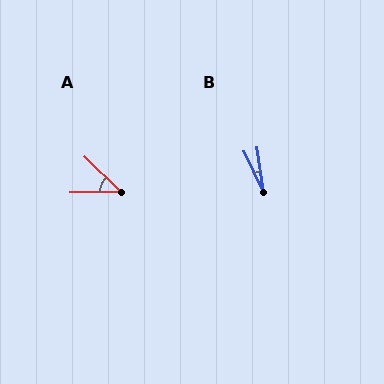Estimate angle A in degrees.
Approximately 44 degrees.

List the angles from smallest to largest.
B (17°), A (44°).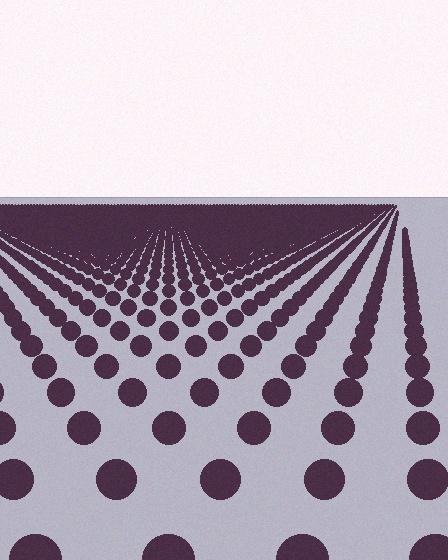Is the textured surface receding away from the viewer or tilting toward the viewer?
The surface is receding away from the viewer. Texture elements get smaller and denser toward the top.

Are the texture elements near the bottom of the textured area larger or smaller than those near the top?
Larger. Near the bottom, elements are closer to the viewer and appear at a bigger on-screen size.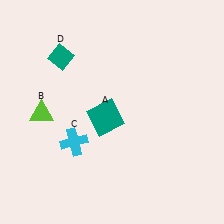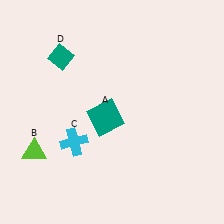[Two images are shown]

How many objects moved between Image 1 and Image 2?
1 object moved between the two images.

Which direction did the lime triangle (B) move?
The lime triangle (B) moved down.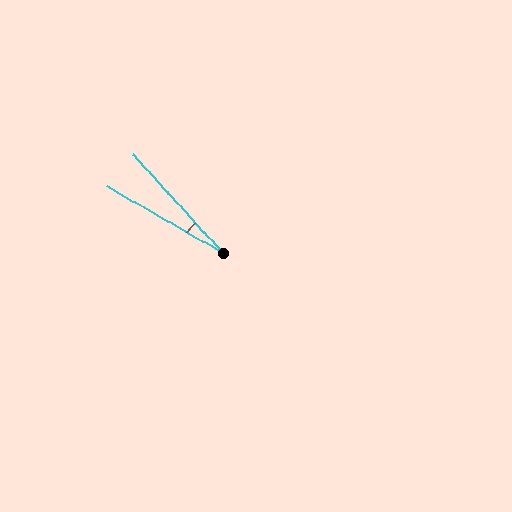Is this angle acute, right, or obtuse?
It is acute.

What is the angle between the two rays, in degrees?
Approximately 18 degrees.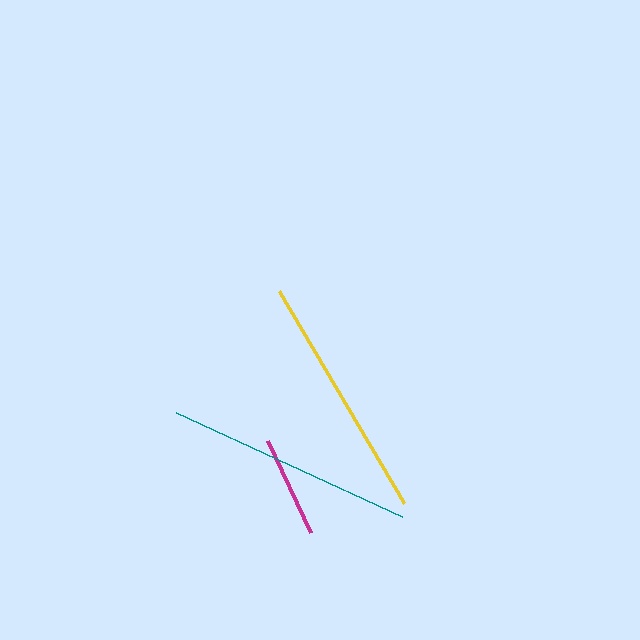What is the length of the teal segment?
The teal segment is approximately 248 pixels long.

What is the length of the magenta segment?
The magenta segment is approximately 101 pixels long.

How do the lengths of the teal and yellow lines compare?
The teal and yellow lines are approximately the same length.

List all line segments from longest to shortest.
From longest to shortest: teal, yellow, magenta.